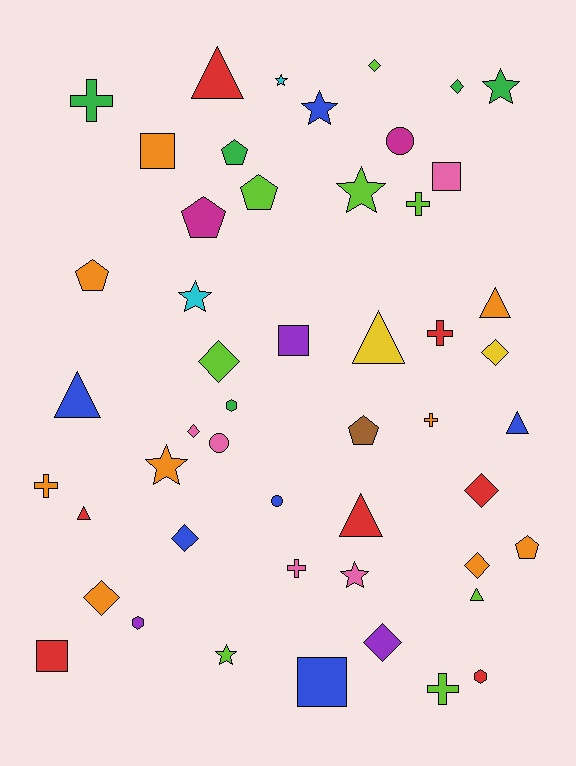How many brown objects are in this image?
There is 1 brown object.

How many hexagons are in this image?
There are 3 hexagons.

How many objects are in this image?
There are 50 objects.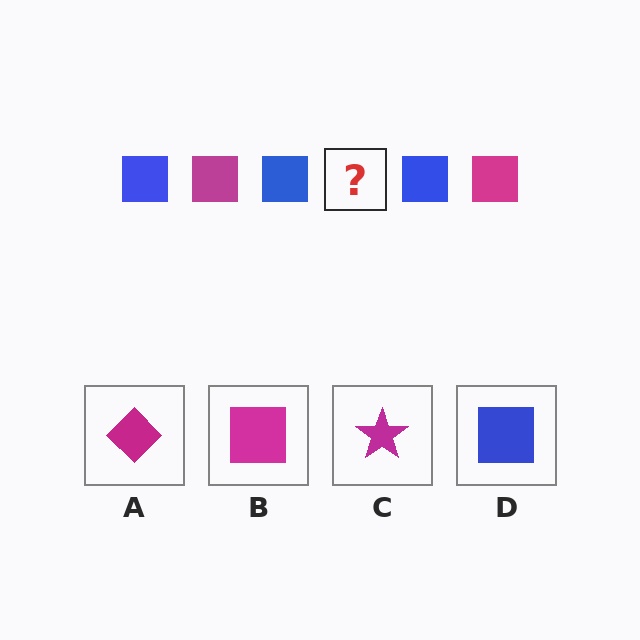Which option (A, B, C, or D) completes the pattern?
B.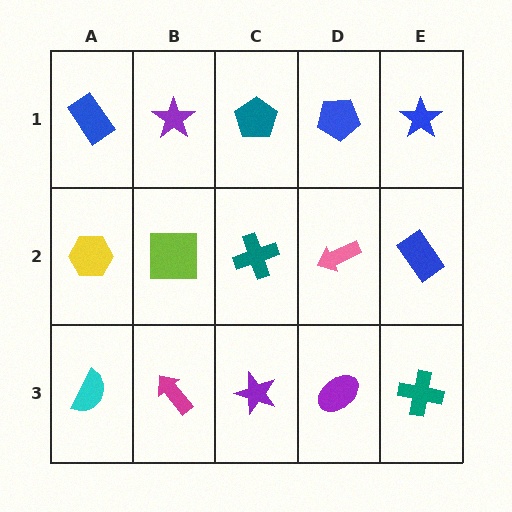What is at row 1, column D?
A blue pentagon.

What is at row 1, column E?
A blue star.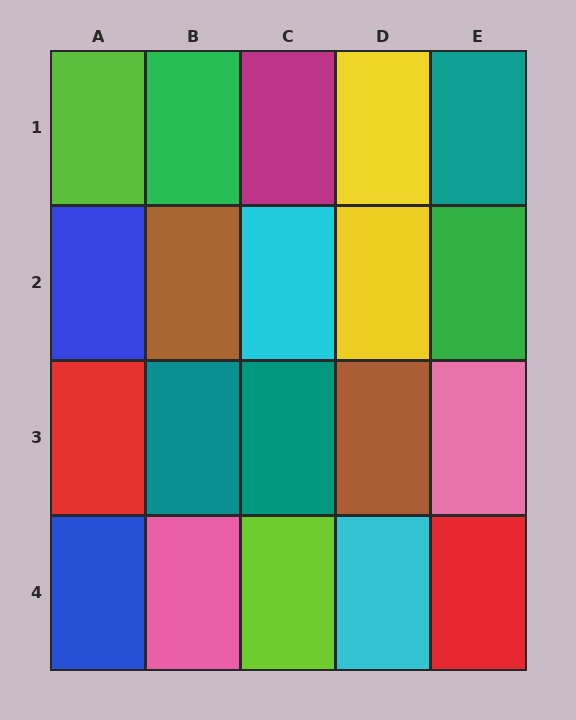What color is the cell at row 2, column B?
Brown.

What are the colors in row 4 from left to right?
Blue, pink, lime, cyan, red.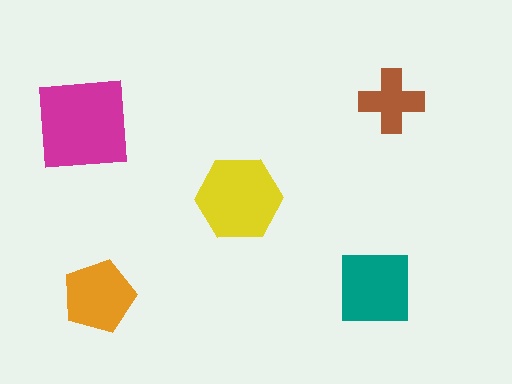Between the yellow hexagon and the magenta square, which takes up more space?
The magenta square.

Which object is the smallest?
The brown cross.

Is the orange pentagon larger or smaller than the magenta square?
Smaller.